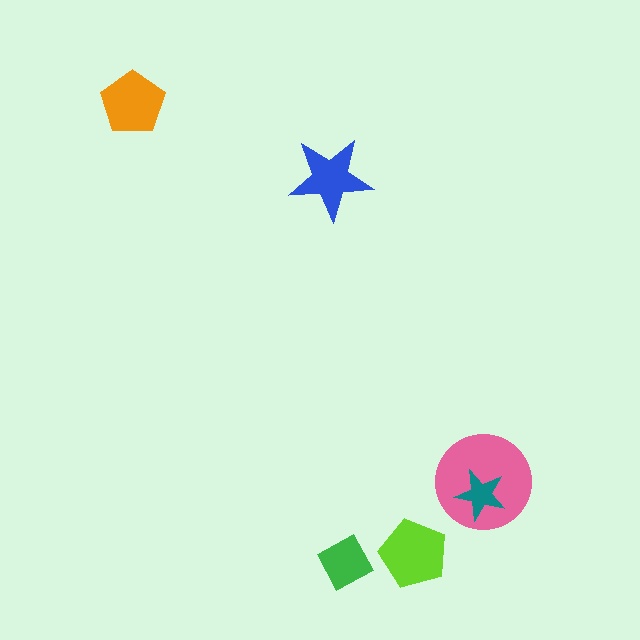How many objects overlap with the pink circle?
1 object overlaps with the pink circle.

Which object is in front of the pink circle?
The teal star is in front of the pink circle.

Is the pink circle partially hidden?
Yes, it is partially covered by another shape.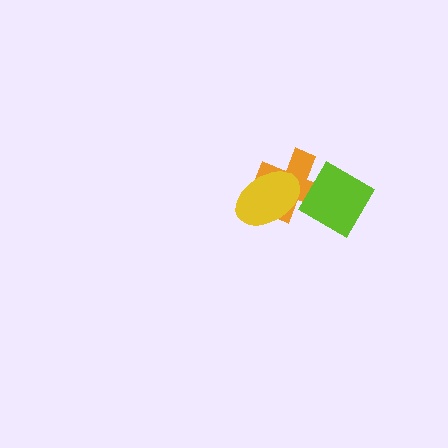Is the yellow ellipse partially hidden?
No, no other shape covers it.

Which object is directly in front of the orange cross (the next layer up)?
The yellow ellipse is directly in front of the orange cross.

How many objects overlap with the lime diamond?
1 object overlaps with the lime diamond.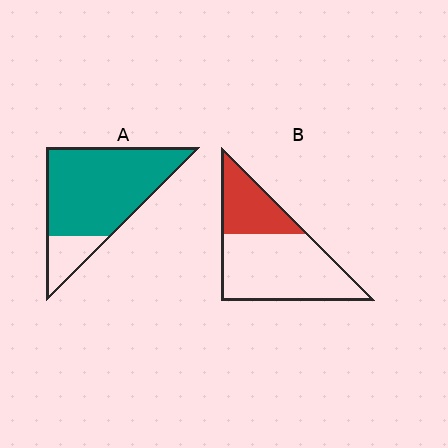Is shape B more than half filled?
No.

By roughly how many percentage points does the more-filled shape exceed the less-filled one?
By roughly 50 percentage points (A over B).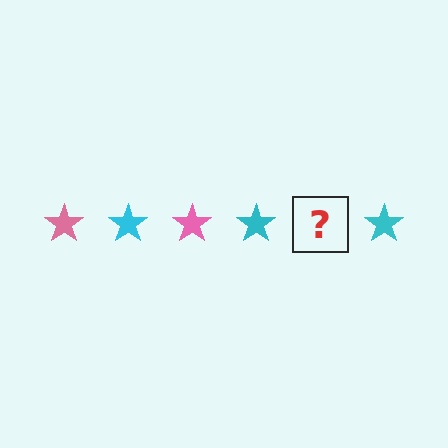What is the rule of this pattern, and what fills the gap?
The rule is that the pattern cycles through pink, cyan stars. The gap should be filled with a pink star.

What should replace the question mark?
The question mark should be replaced with a pink star.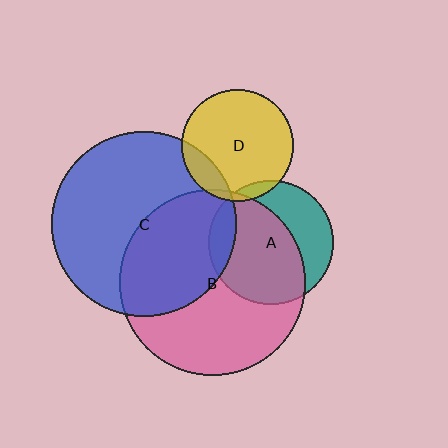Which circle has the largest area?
Circle B (pink).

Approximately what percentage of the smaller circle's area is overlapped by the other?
Approximately 15%.